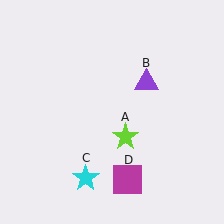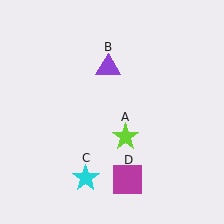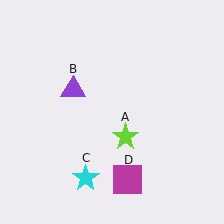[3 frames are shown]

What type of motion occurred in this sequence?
The purple triangle (object B) rotated counterclockwise around the center of the scene.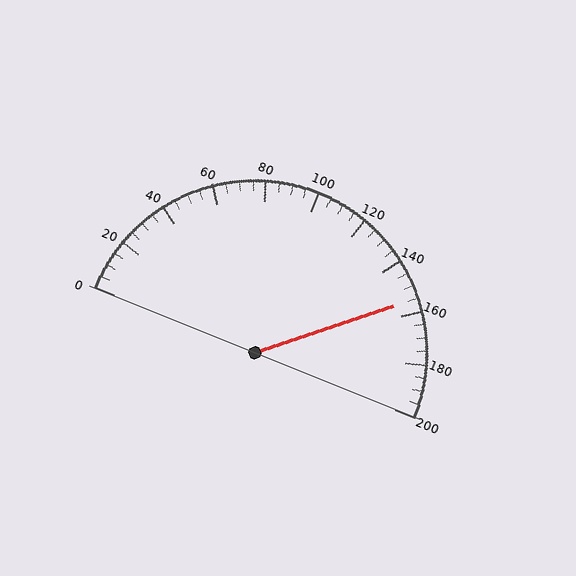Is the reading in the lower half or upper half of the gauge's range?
The reading is in the upper half of the range (0 to 200).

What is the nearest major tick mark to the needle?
The nearest major tick mark is 160.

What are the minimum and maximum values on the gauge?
The gauge ranges from 0 to 200.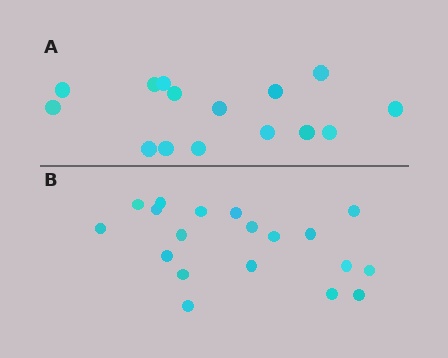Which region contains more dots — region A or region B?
Region B (the bottom region) has more dots.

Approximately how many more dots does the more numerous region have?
Region B has about 4 more dots than region A.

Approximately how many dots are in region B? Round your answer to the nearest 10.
About 20 dots. (The exact count is 19, which rounds to 20.)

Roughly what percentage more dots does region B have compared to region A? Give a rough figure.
About 25% more.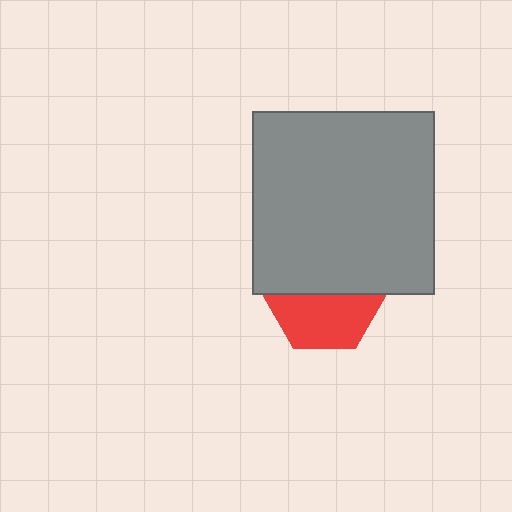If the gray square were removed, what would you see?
You would see the complete red hexagon.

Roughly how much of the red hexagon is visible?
About half of it is visible (roughly 49%).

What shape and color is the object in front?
The object in front is a gray square.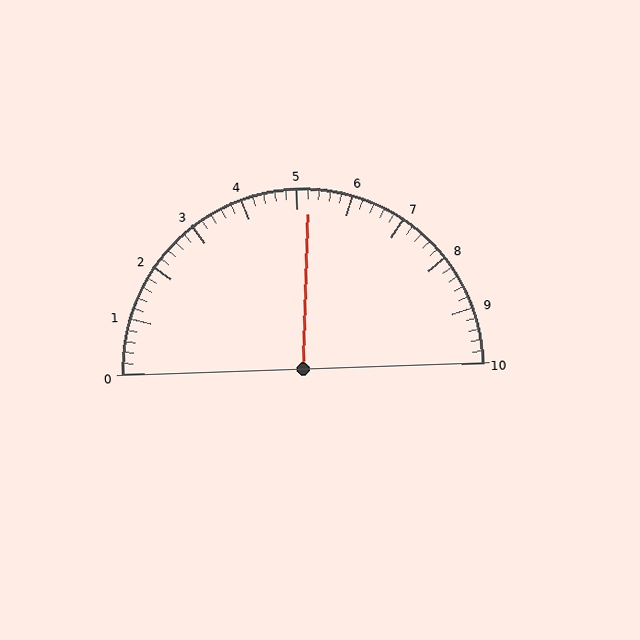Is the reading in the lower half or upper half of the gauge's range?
The reading is in the upper half of the range (0 to 10).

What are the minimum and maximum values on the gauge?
The gauge ranges from 0 to 10.